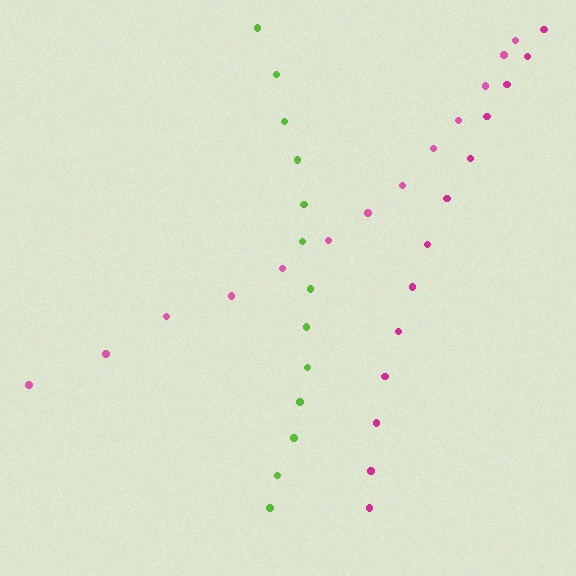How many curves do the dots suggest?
There are 3 distinct paths.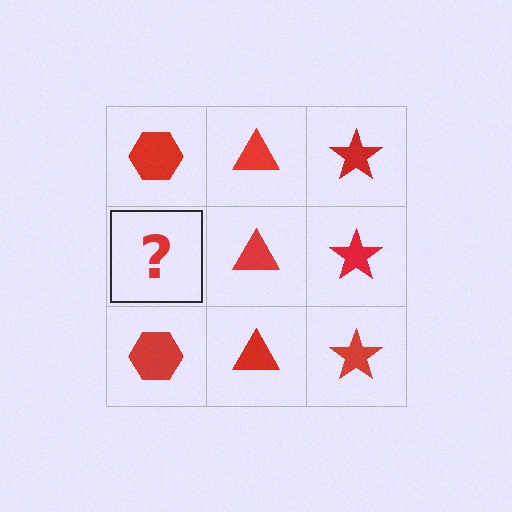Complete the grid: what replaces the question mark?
The question mark should be replaced with a red hexagon.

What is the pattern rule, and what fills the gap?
The rule is that each column has a consistent shape. The gap should be filled with a red hexagon.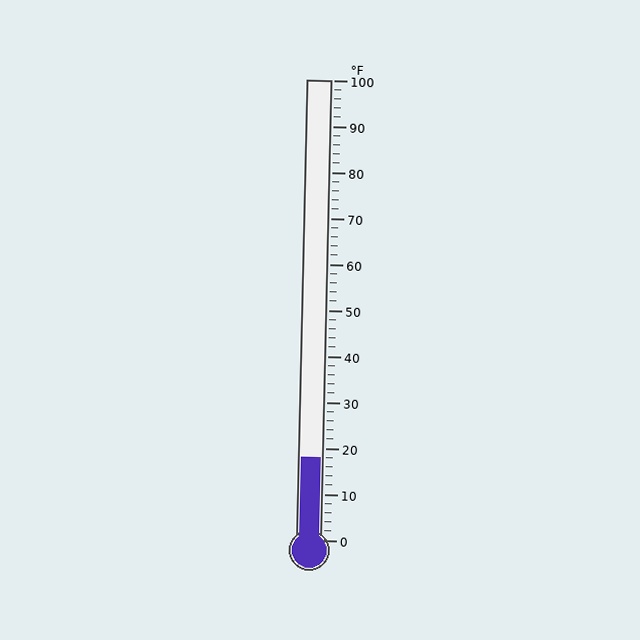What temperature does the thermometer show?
The thermometer shows approximately 18°F.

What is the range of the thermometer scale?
The thermometer scale ranges from 0°F to 100°F.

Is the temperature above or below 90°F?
The temperature is below 90°F.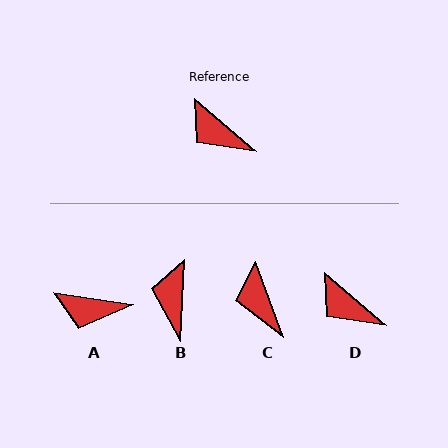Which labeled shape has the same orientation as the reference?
D.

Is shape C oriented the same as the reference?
No, it is off by about 29 degrees.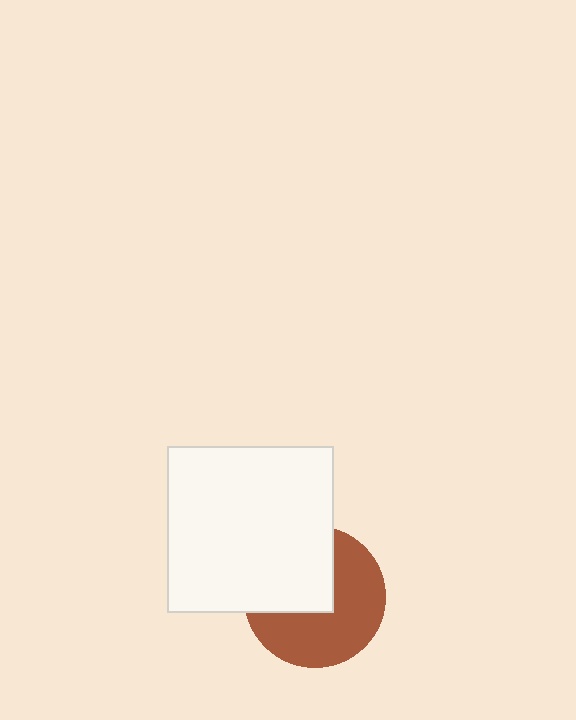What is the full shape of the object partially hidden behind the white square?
The partially hidden object is a brown circle.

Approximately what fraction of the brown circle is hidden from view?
Roughly 43% of the brown circle is hidden behind the white square.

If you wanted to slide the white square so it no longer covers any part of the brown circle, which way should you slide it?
Slide it toward the upper-left — that is the most direct way to separate the two shapes.